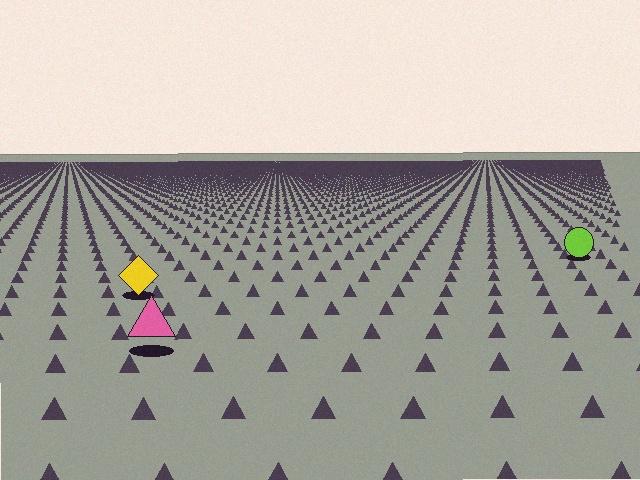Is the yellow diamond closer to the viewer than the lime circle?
Yes. The yellow diamond is closer — you can tell from the texture gradient: the ground texture is coarser near it.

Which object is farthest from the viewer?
The lime circle is farthest from the viewer. It appears smaller and the ground texture around it is denser.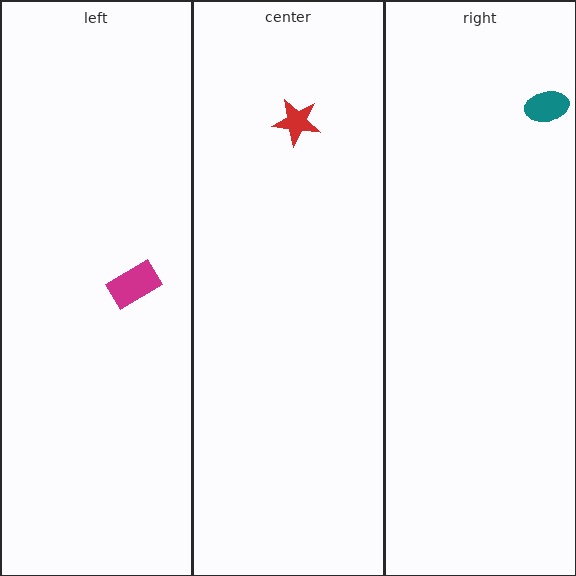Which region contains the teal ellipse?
The right region.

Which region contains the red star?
The center region.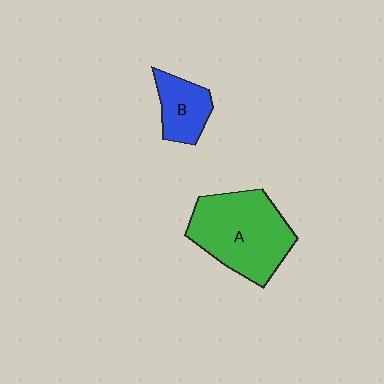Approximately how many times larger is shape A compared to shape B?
Approximately 2.3 times.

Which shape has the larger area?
Shape A (green).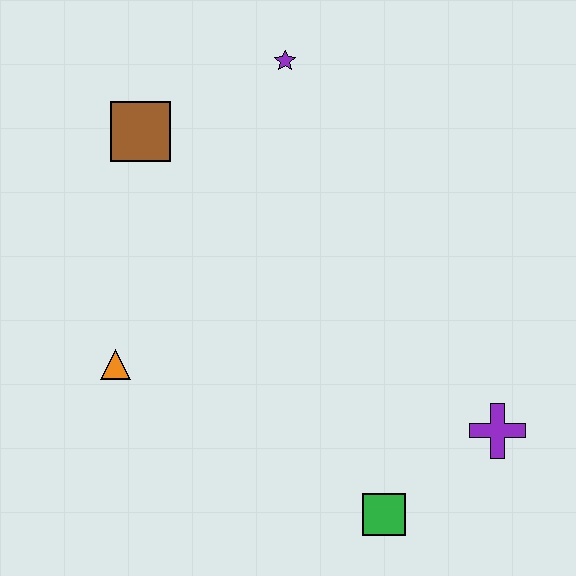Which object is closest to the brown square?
The purple star is closest to the brown square.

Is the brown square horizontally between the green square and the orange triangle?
Yes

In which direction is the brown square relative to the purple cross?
The brown square is to the left of the purple cross.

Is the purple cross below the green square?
No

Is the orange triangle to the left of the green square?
Yes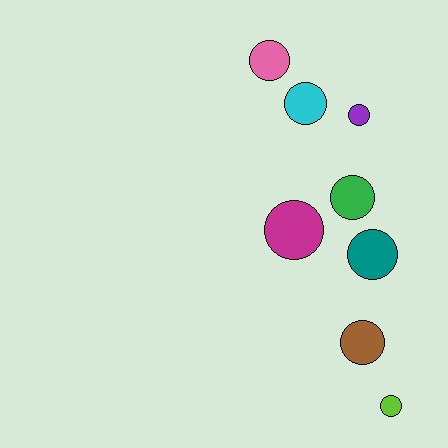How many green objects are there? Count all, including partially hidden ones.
There is 1 green object.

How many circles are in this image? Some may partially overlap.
There are 8 circles.